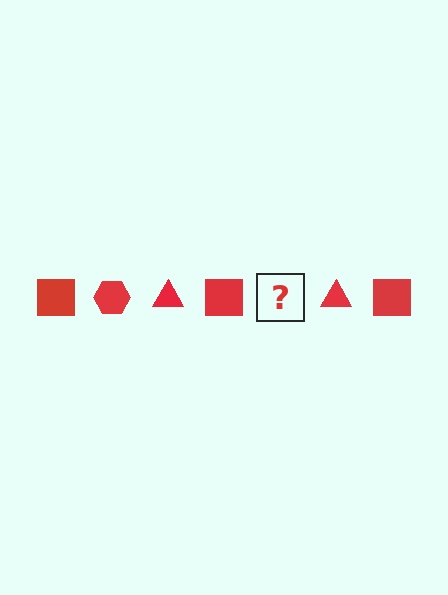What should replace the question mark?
The question mark should be replaced with a red hexagon.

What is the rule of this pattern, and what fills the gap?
The rule is that the pattern cycles through square, hexagon, triangle shapes in red. The gap should be filled with a red hexagon.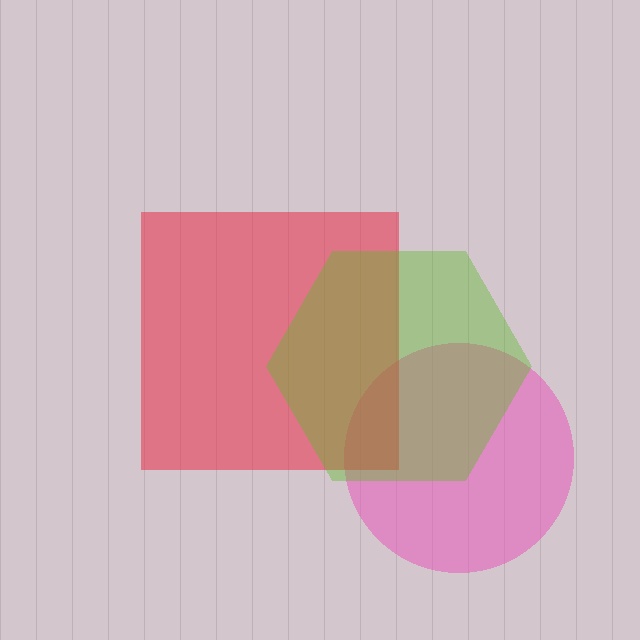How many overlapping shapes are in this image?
There are 3 overlapping shapes in the image.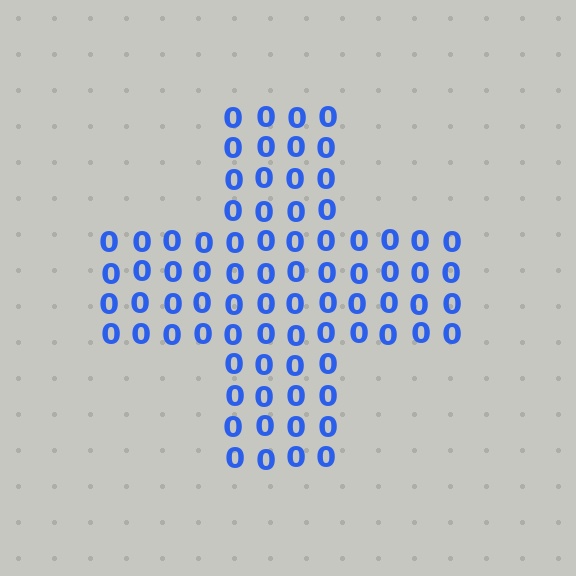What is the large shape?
The large shape is a cross.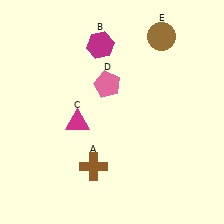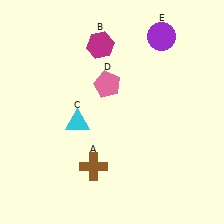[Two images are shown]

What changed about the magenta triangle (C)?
In Image 1, C is magenta. In Image 2, it changed to cyan.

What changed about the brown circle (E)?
In Image 1, E is brown. In Image 2, it changed to purple.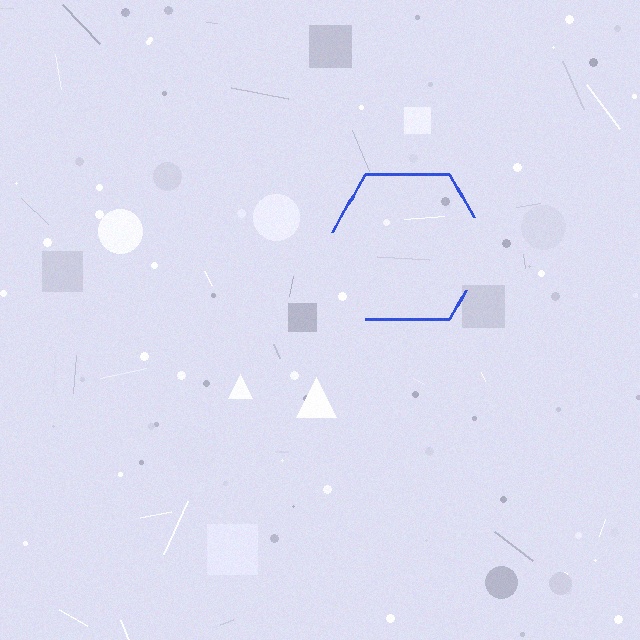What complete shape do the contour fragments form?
The contour fragments form a hexagon.